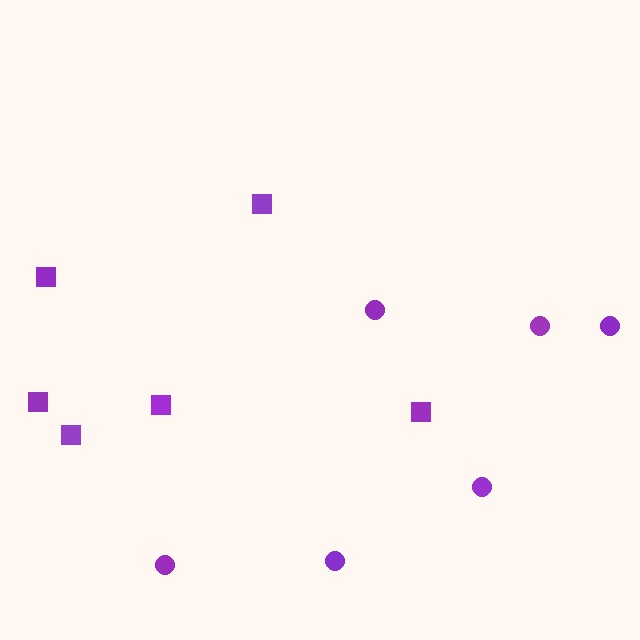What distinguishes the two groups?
There are 2 groups: one group of circles (6) and one group of squares (6).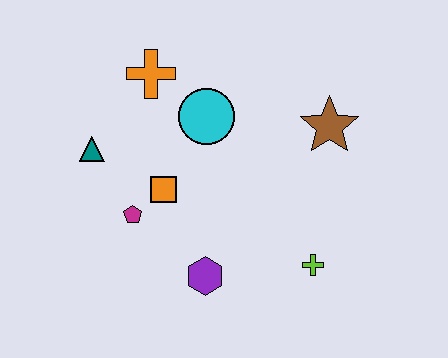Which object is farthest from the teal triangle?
The lime cross is farthest from the teal triangle.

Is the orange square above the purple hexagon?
Yes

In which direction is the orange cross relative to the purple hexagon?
The orange cross is above the purple hexagon.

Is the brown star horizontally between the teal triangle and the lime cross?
No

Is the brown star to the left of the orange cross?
No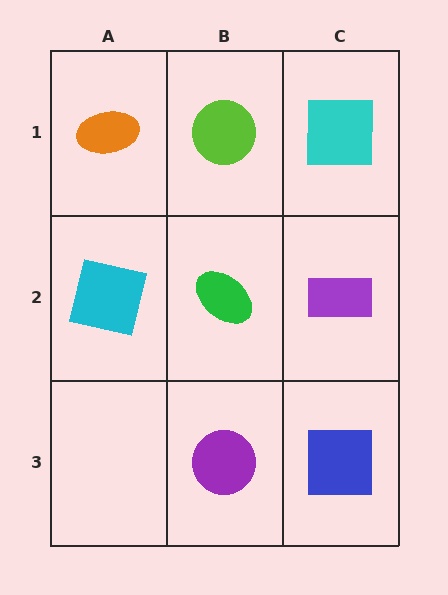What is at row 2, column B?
A green ellipse.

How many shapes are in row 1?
3 shapes.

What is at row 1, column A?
An orange ellipse.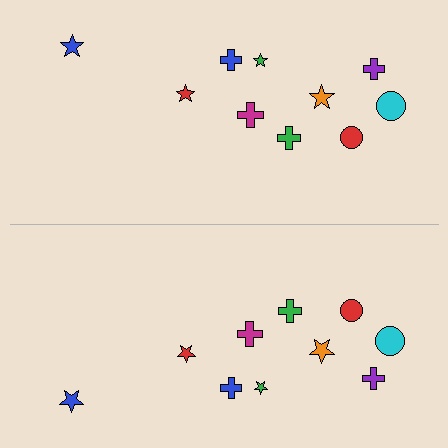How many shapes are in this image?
There are 20 shapes in this image.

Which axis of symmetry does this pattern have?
The pattern has a horizontal axis of symmetry running through the center of the image.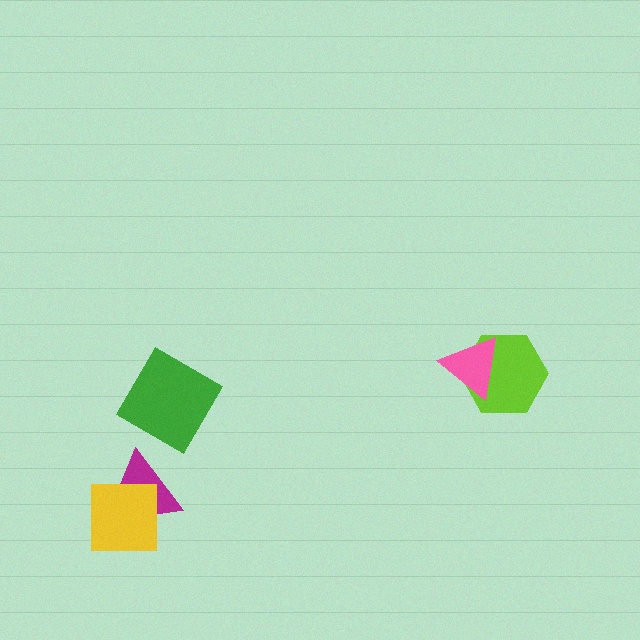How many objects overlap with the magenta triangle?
1 object overlaps with the magenta triangle.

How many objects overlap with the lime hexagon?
1 object overlaps with the lime hexagon.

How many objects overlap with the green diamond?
0 objects overlap with the green diamond.